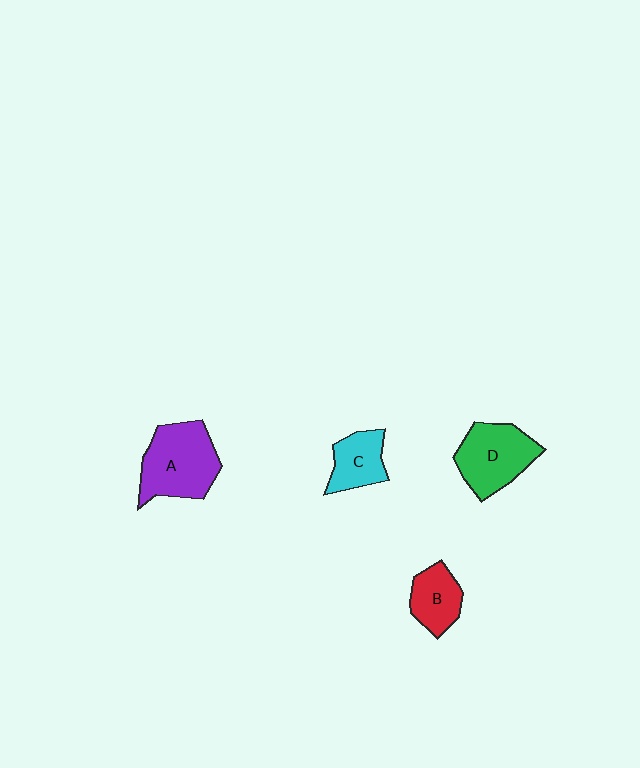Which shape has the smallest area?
Shape B (red).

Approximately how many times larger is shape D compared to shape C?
Approximately 1.6 times.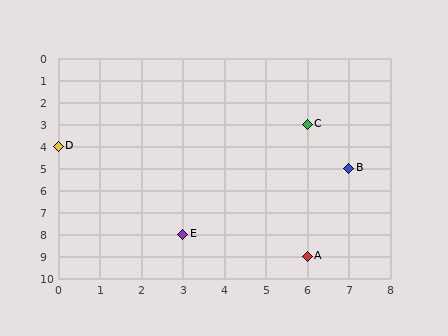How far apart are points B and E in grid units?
Points B and E are 4 columns and 3 rows apart (about 5.0 grid units diagonally).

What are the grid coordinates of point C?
Point C is at grid coordinates (6, 3).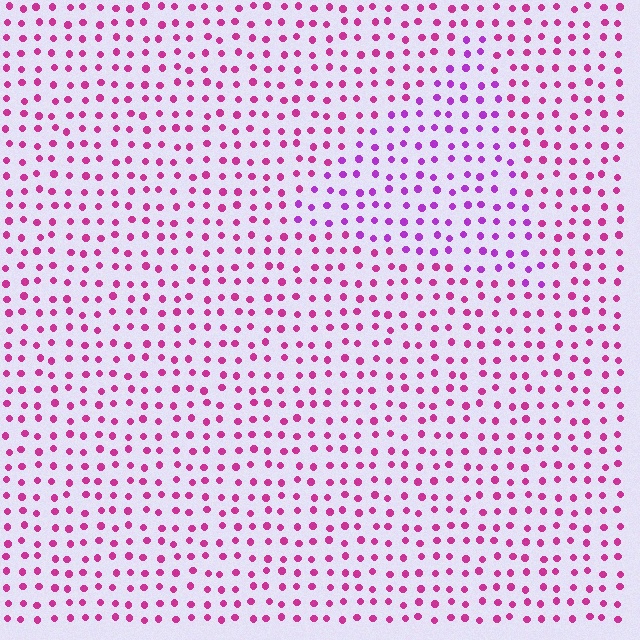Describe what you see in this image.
The image is filled with small magenta elements in a uniform arrangement. A triangle-shaped region is visible where the elements are tinted to a slightly different hue, forming a subtle color boundary.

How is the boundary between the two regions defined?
The boundary is defined purely by a slight shift in hue (about 31 degrees). Spacing, size, and orientation are identical on both sides.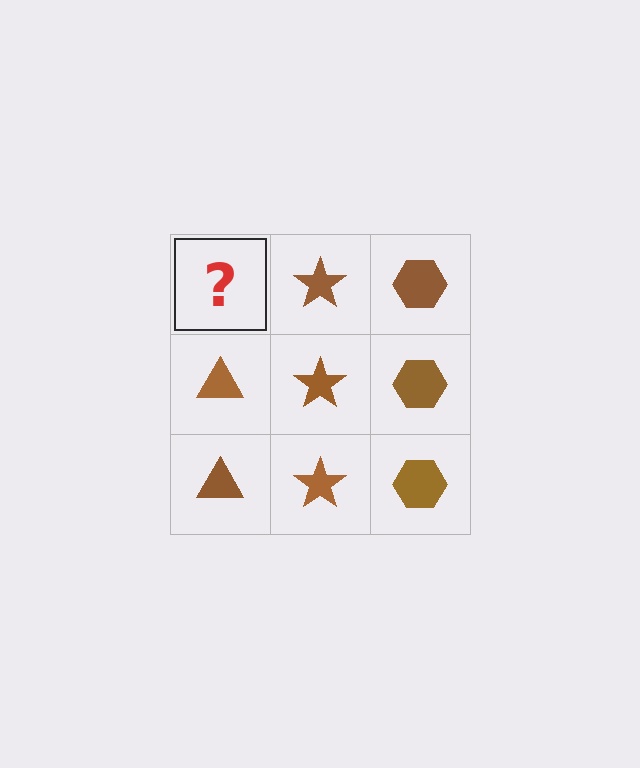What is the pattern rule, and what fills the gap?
The rule is that each column has a consistent shape. The gap should be filled with a brown triangle.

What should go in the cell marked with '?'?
The missing cell should contain a brown triangle.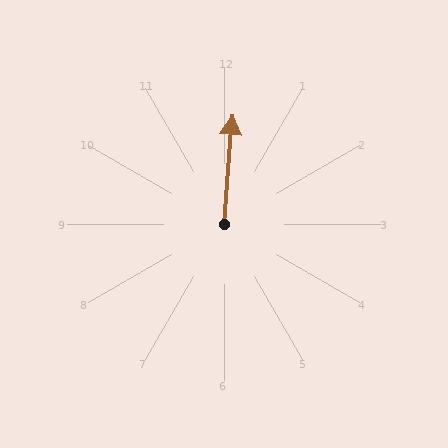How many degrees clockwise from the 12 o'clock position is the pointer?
Approximately 4 degrees.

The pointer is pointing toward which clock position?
Roughly 12 o'clock.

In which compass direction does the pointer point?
North.